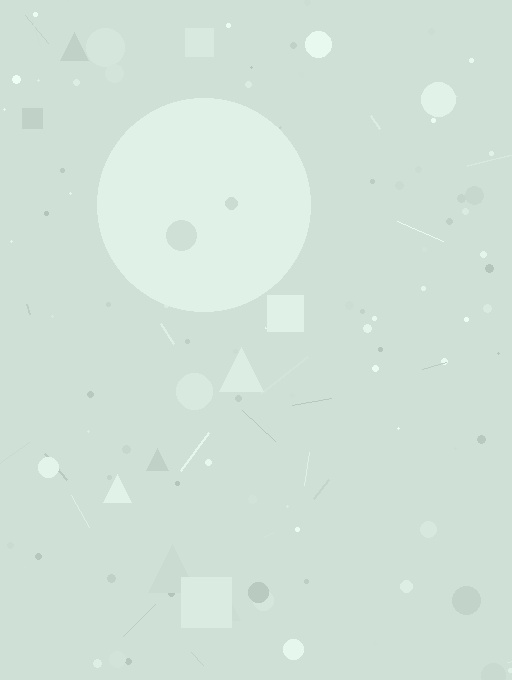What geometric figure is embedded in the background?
A circle is embedded in the background.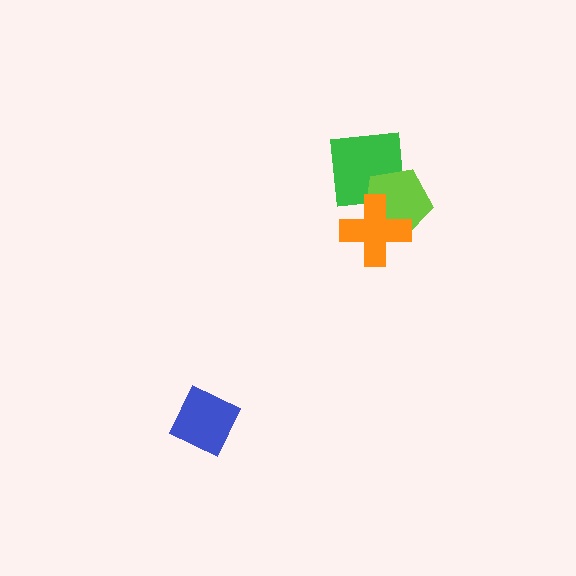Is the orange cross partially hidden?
No, no other shape covers it.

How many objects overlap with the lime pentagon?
2 objects overlap with the lime pentagon.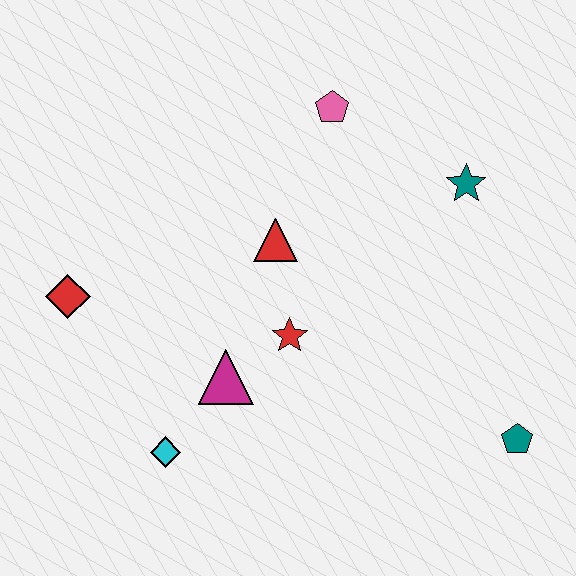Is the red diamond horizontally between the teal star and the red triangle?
No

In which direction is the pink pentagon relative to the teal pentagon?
The pink pentagon is above the teal pentagon.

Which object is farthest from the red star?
The teal pentagon is farthest from the red star.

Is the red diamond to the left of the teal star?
Yes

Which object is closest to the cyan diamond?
The magenta triangle is closest to the cyan diamond.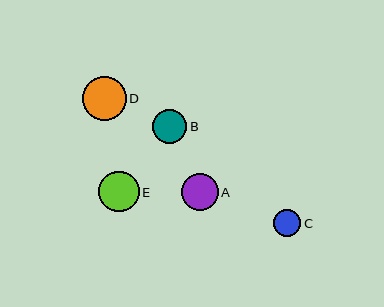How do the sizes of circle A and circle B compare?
Circle A and circle B are approximately the same size.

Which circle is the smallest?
Circle C is the smallest with a size of approximately 28 pixels.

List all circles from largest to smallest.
From largest to smallest: D, E, A, B, C.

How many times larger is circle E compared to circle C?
Circle E is approximately 1.5 times the size of circle C.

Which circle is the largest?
Circle D is the largest with a size of approximately 44 pixels.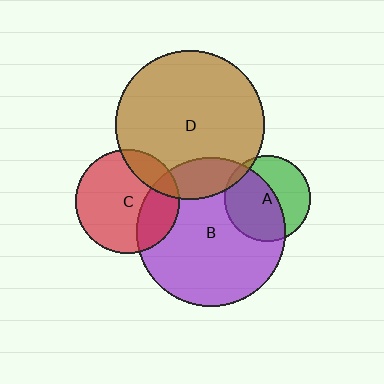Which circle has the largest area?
Circle D (brown).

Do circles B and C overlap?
Yes.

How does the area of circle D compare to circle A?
Approximately 3.1 times.